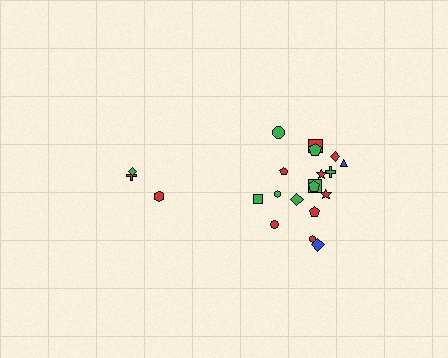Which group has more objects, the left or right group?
The right group.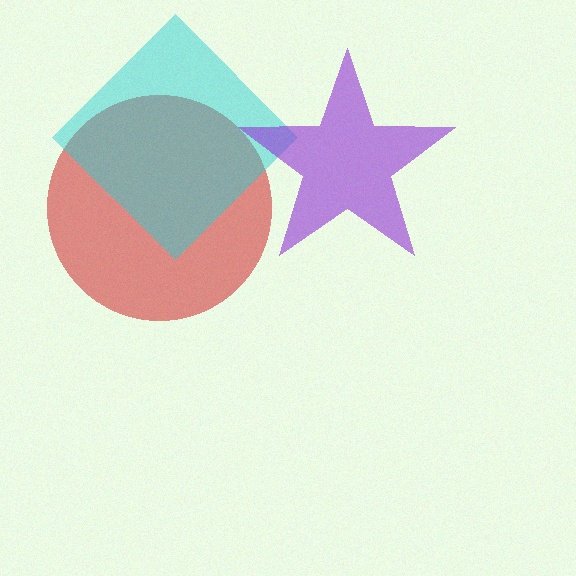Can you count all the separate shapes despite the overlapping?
Yes, there are 3 separate shapes.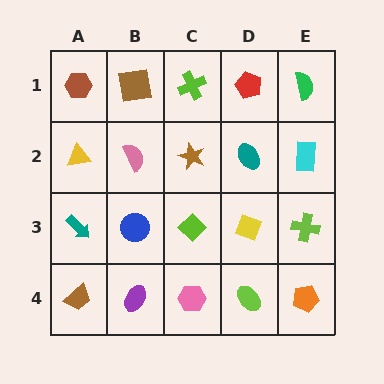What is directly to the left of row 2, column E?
A teal ellipse.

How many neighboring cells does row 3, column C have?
4.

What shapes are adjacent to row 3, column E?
A cyan rectangle (row 2, column E), an orange pentagon (row 4, column E), a yellow diamond (row 3, column D).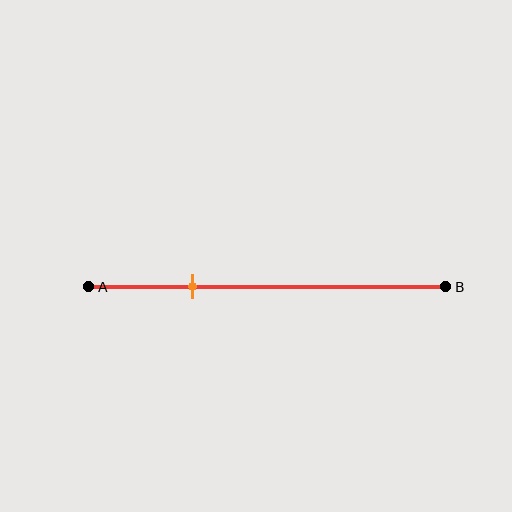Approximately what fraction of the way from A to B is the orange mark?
The orange mark is approximately 30% of the way from A to B.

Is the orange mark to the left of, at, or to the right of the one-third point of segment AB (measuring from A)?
The orange mark is to the left of the one-third point of segment AB.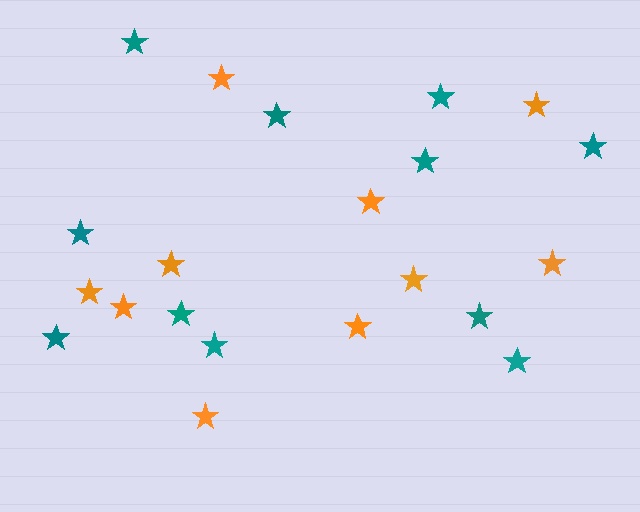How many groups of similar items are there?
There are 2 groups: one group of orange stars (10) and one group of teal stars (11).